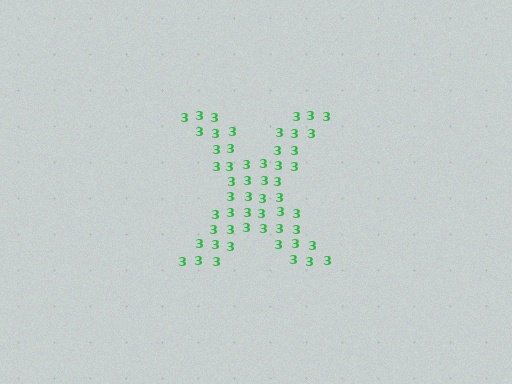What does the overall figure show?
The overall figure shows the letter X.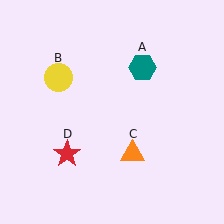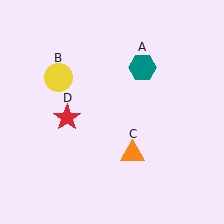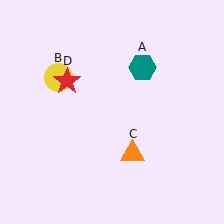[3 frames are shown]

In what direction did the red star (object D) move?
The red star (object D) moved up.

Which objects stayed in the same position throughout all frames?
Teal hexagon (object A) and yellow circle (object B) and orange triangle (object C) remained stationary.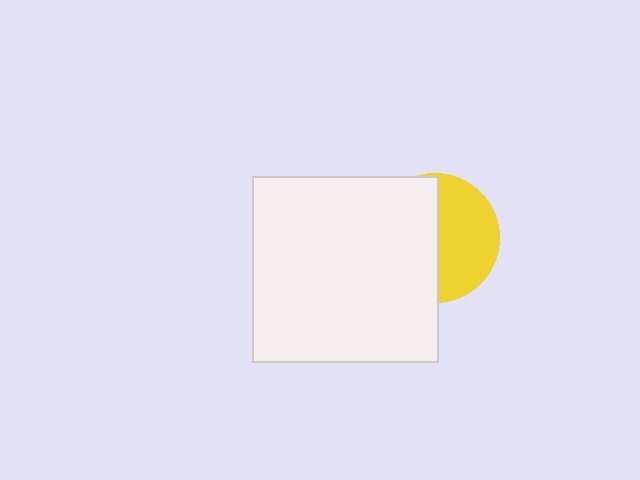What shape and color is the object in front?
The object in front is a white square.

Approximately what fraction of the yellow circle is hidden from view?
Roughly 54% of the yellow circle is hidden behind the white square.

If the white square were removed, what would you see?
You would see the complete yellow circle.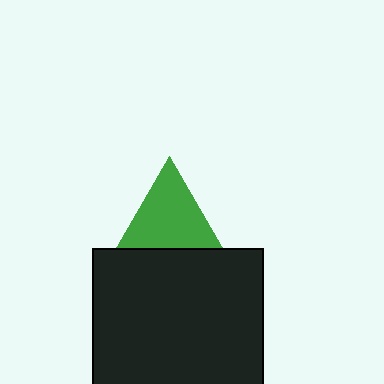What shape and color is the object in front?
The object in front is a black square.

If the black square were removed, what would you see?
You would see the complete green triangle.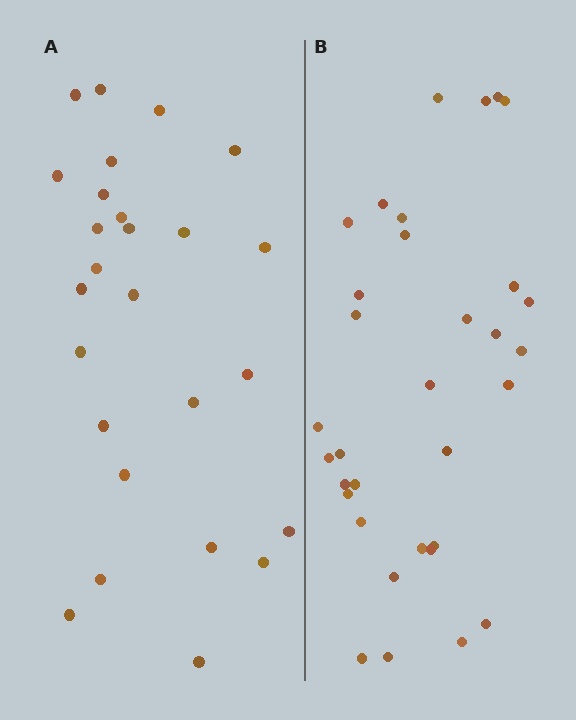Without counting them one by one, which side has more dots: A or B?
Region B (the right region) has more dots.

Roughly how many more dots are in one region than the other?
Region B has roughly 8 or so more dots than region A.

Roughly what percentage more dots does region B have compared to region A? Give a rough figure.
About 25% more.